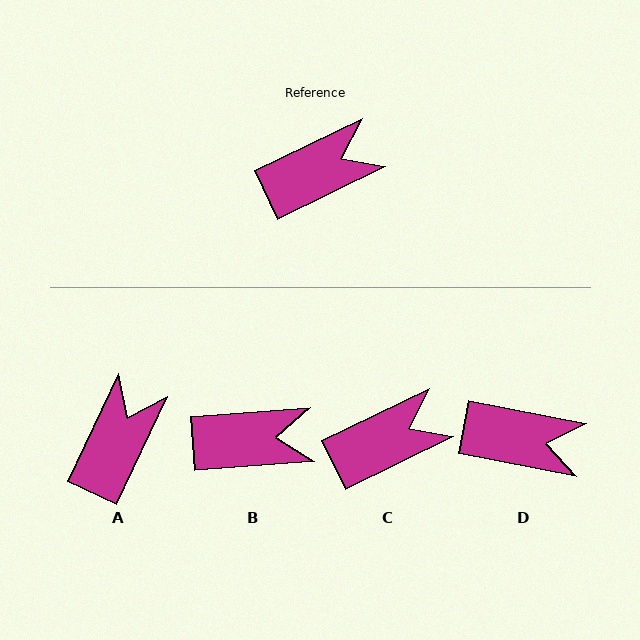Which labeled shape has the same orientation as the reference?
C.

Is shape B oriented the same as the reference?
No, it is off by about 22 degrees.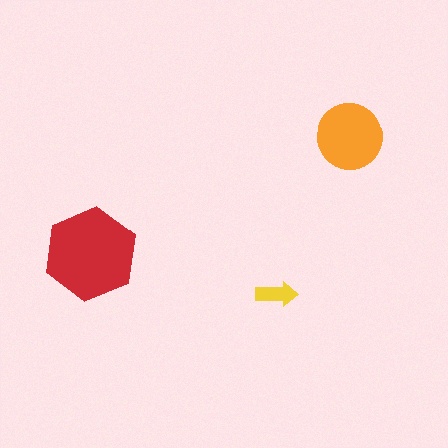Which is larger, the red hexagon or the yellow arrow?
The red hexagon.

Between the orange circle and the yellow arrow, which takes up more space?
The orange circle.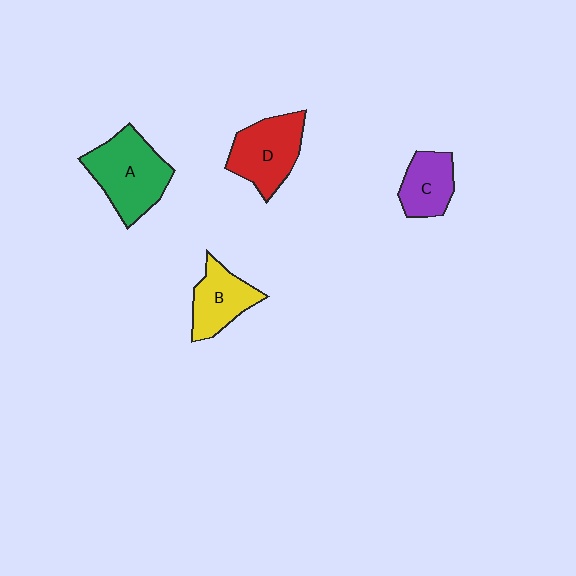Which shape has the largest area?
Shape A (green).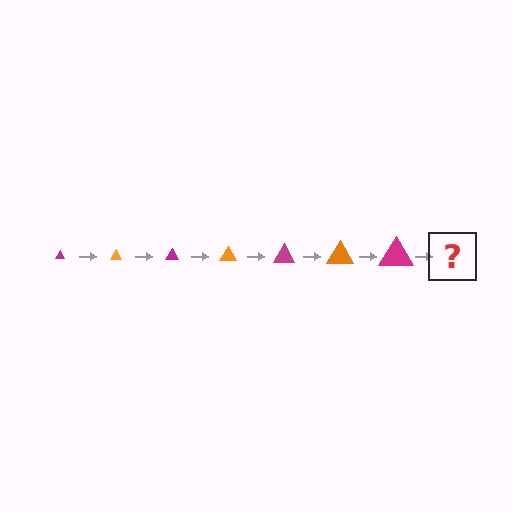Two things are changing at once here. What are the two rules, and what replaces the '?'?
The two rules are that the triangle grows larger each step and the color cycles through magenta and orange. The '?' should be an orange triangle, larger than the previous one.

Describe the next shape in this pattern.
It should be an orange triangle, larger than the previous one.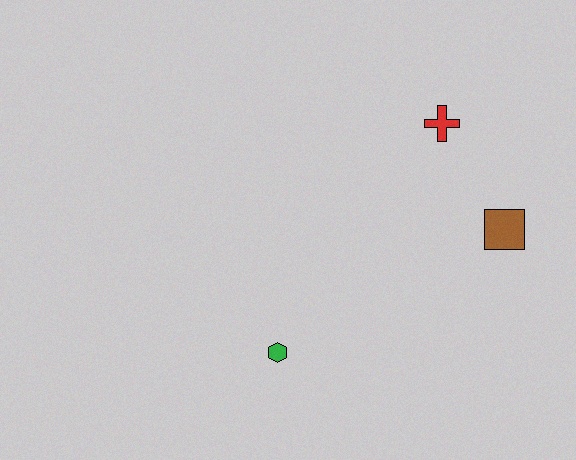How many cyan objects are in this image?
There are no cyan objects.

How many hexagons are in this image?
There is 1 hexagon.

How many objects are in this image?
There are 3 objects.